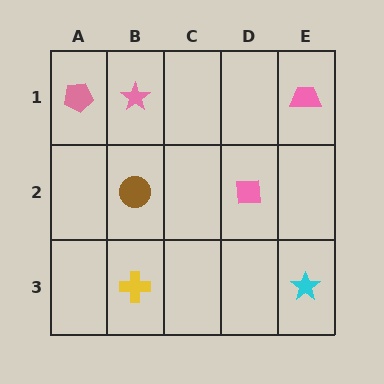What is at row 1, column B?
A pink star.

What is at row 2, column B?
A brown circle.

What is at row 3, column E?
A cyan star.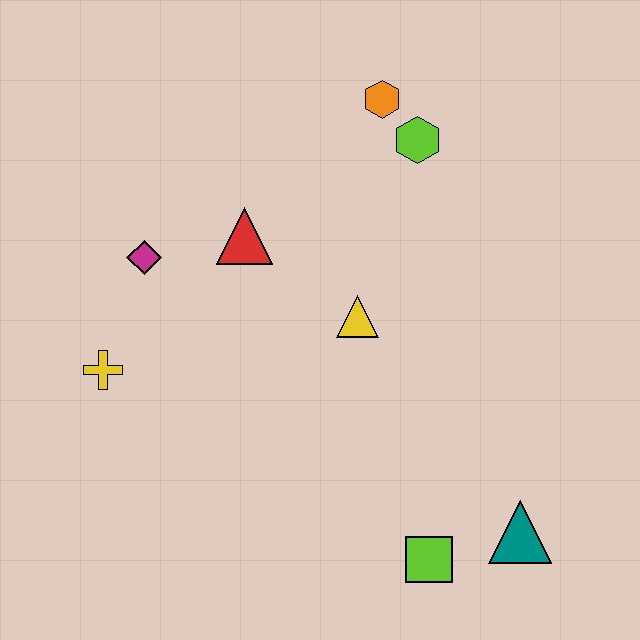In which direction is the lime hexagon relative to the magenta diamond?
The lime hexagon is to the right of the magenta diamond.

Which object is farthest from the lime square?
The orange hexagon is farthest from the lime square.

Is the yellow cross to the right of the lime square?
No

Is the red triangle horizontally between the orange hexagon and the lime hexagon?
No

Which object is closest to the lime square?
The teal triangle is closest to the lime square.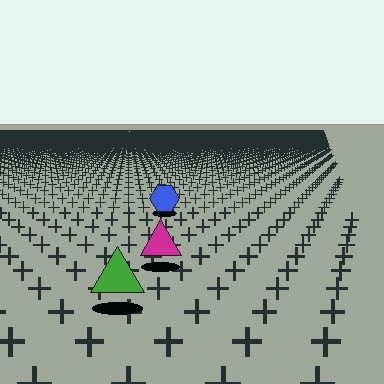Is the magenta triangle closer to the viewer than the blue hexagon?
Yes. The magenta triangle is closer — you can tell from the texture gradient: the ground texture is coarser near it.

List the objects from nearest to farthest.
From nearest to farthest: the green triangle, the magenta triangle, the blue hexagon.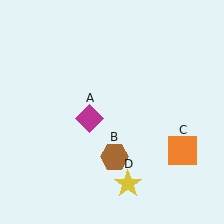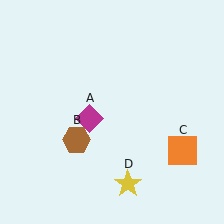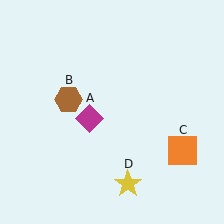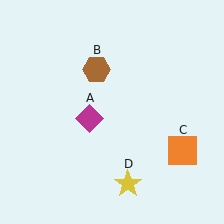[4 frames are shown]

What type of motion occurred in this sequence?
The brown hexagon (object B) rotated clockwise around the center of the scene.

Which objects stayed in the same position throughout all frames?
Magenta diamond (object A) and orange square (object C) and yellow star (object D) remained stationary.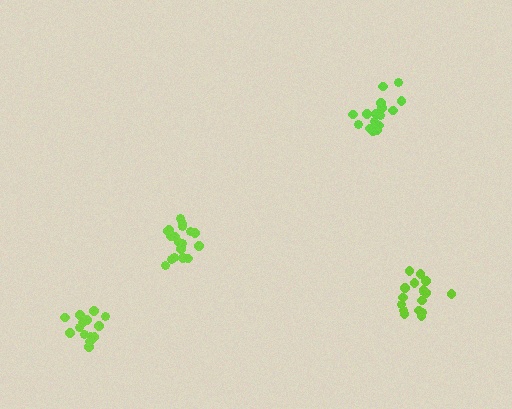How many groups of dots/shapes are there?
There are 4 groups.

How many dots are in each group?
Group 1: 18 dots, Group 2: 14 dots, Group 3: 17 dots, Group 4: 17 dots (66 total).